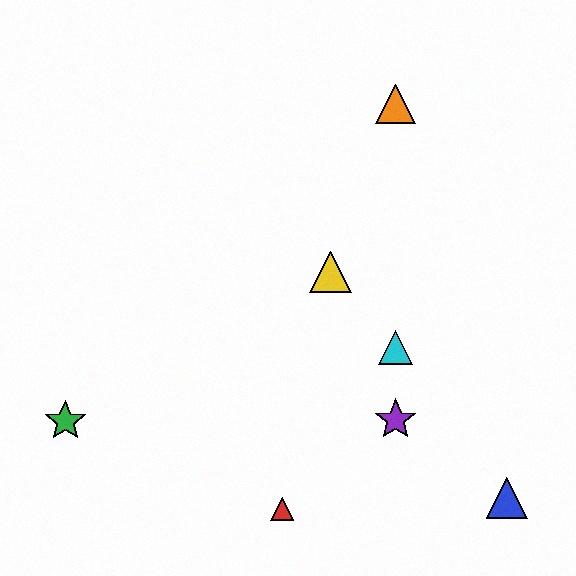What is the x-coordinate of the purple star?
The purple star is at x≈396.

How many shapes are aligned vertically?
3 shapes (the purple star, the orange triangle, the cyan triangle) are aligned vertically.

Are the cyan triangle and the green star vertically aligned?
No, the cyan triangle is at x≈396 and the green star is at x≈65.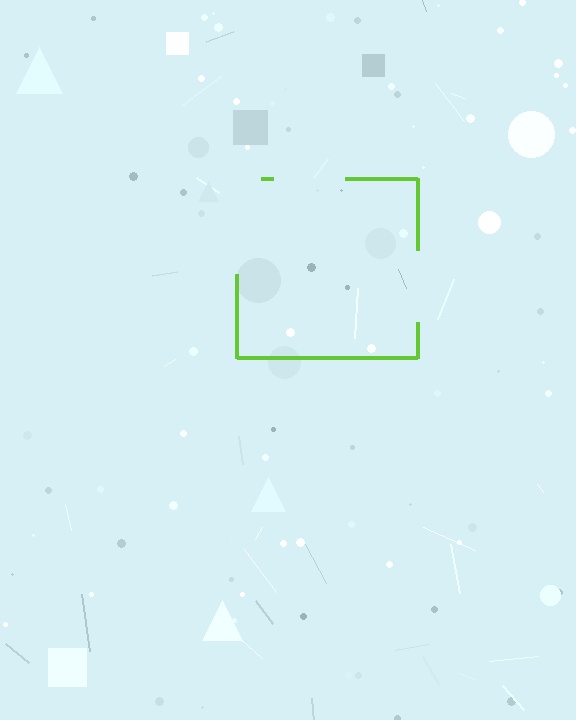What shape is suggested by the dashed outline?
The dashed outline suggests a square.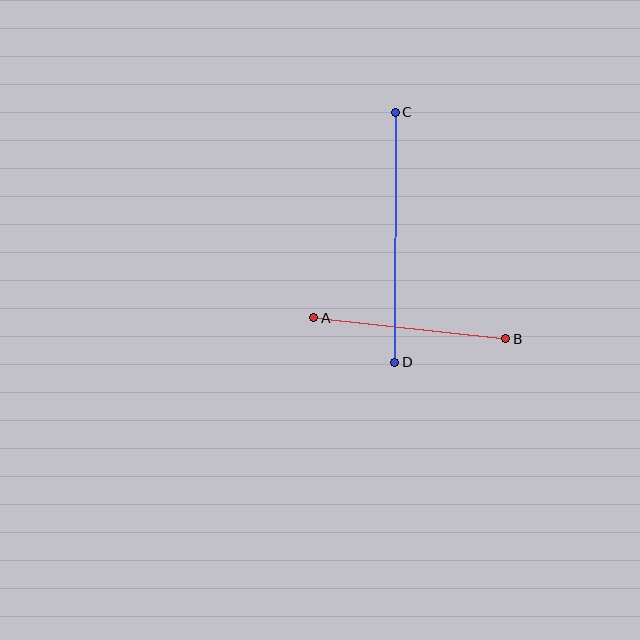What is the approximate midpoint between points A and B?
The midpoint is at approximately (410, 328) pixels.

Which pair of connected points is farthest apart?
Points C and D are farthest apart.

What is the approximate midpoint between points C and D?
The midpoint is at approximately (395, 237) pixels.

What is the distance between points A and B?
The distance is approximately 194 pixels.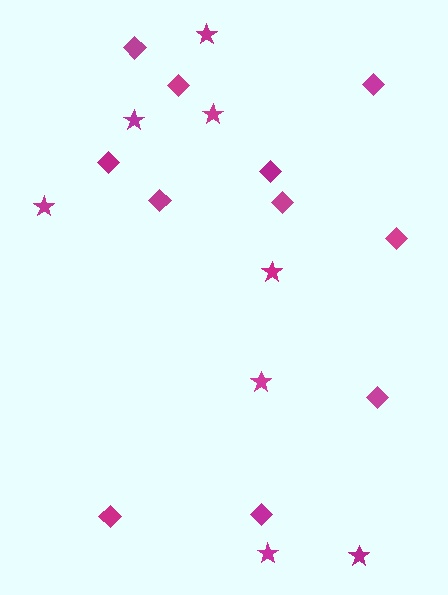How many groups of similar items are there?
There are 2 groups: one group of stars (8) and one group of diamonds (11).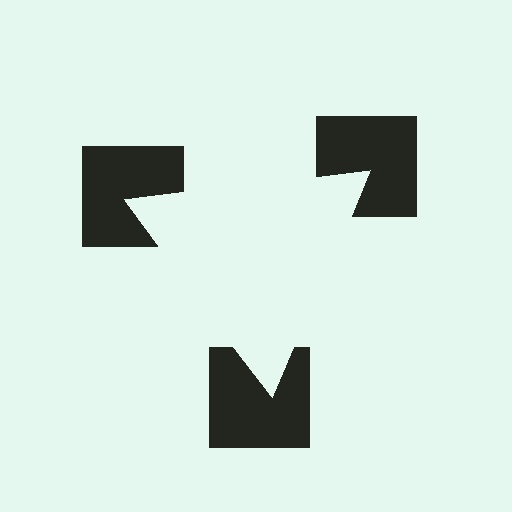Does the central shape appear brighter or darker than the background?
It typically appears slightly brighter than the background, even though no actual brightness change is drawn.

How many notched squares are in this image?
There are 3 — one at each vertex of the illusory triangle.